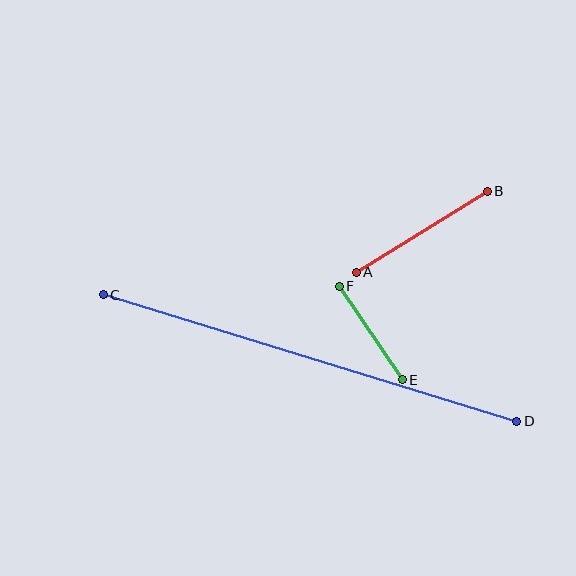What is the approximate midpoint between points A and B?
The midpoint is at approximately (422, 232) pixels.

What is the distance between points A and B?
The distance is approximately 154 pixels.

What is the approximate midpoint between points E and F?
The midpoint is at approximately (371, 333) pixels.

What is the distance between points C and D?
The distance is approximately 432 pixels.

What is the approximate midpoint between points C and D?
The midpoint is at approximately (310, 358) pixels.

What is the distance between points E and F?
The distance is approximately 113 pixels.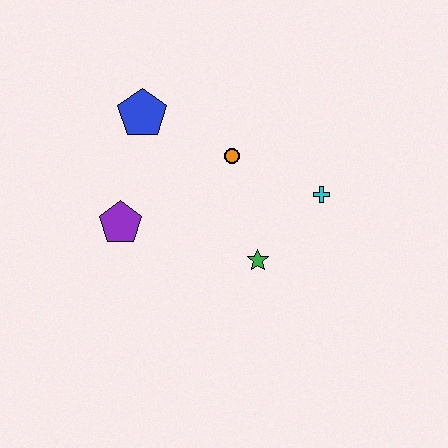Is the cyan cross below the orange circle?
Yes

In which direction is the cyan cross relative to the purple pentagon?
The cyan cross is to the right of the purple pentagon.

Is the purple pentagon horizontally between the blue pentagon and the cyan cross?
No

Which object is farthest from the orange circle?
The purple pentagon is farthest from the orange circle.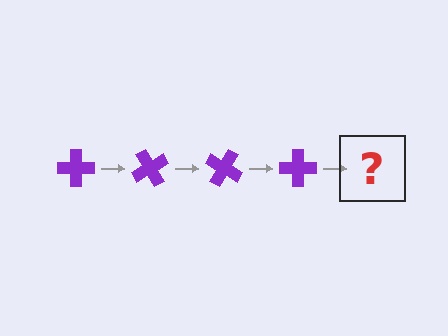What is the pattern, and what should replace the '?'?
The pattern is that the cross rotates 60 degrees each step. The '?' should be a purple cross rotated 240 degrees.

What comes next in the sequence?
The next element should be a purple cross rotated 240 degrees.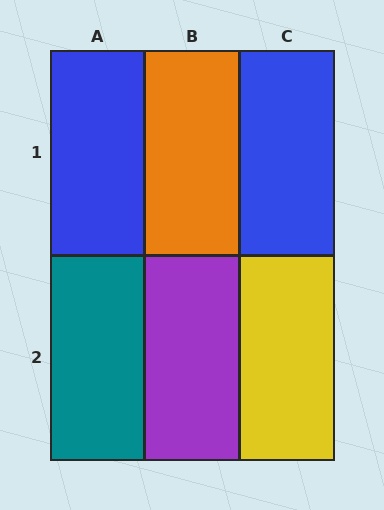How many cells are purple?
1 cell is purple.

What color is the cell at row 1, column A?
Blue.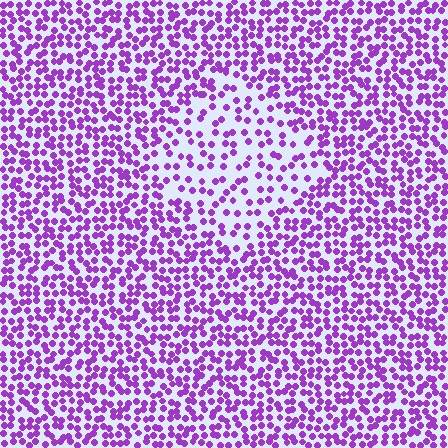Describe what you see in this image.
The image contains small purple elements arranged at two different densities. A diamond-shaped region is visible where the elements are less densely packed than the surrounding area.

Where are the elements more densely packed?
The elements are more densely packed outside the diamond boundary.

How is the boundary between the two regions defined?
The boundary is defined by a change in element density (approximately 1.9x ratio). All elements are the same color, size, and shape.